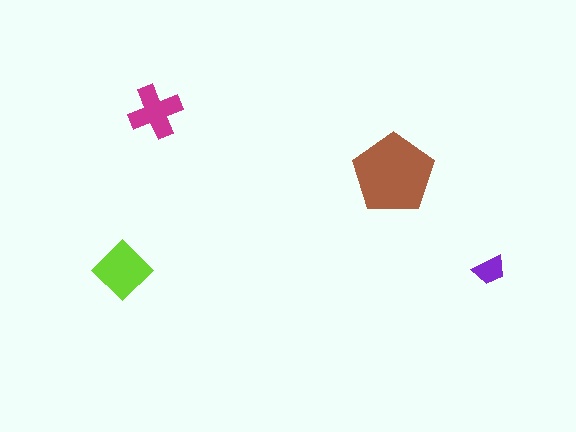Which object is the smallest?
The purple trapezoid.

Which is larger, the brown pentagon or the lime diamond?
The brown pentagon.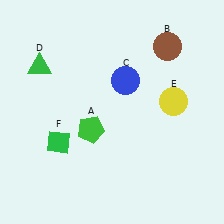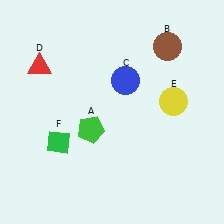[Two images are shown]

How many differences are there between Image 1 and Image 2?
There is 1 difference between the two images.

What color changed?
The triangle (D) changed from green in Image 1 to red in Image 2.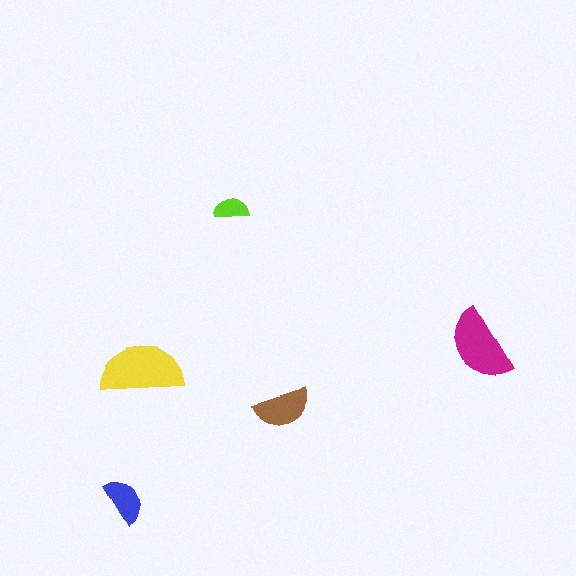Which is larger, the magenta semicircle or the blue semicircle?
The magenta one.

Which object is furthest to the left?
The blue semicircle is leftmost.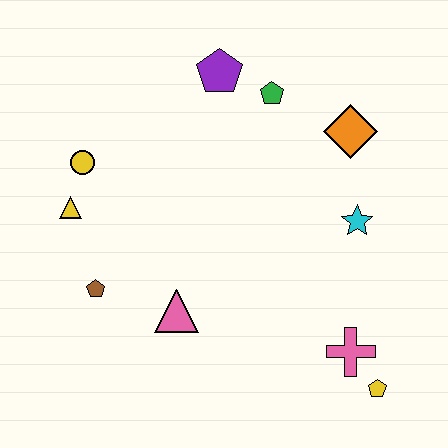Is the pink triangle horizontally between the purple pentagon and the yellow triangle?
Yes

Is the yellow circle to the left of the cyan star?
Yes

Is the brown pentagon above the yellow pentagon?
Yes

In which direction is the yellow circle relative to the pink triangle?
The yellow circle is above the pink triangle.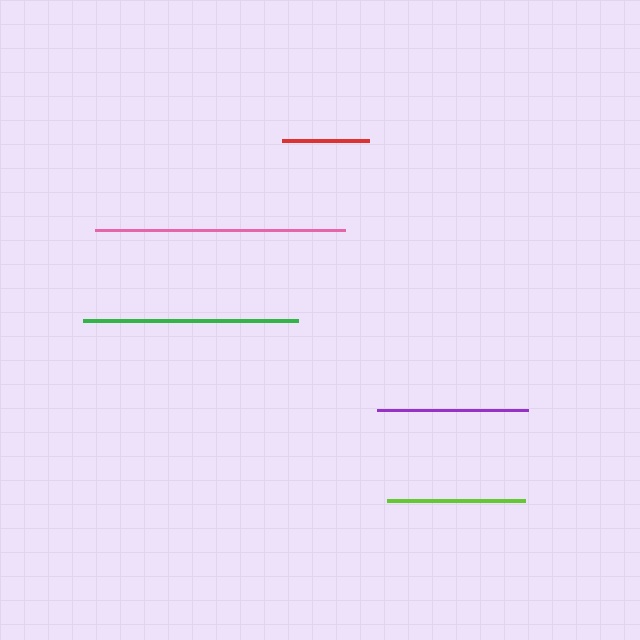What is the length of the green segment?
The green segment is approximately 215 pixels long.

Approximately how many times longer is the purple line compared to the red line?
The purple line is approximately 1.7 times the length of the red line.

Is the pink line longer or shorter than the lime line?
The pink line is longer than the lime line.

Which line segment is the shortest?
The red line is the shortest at approximately 87 pixels.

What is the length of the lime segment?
The lime segment is approximately 137 pixels long.